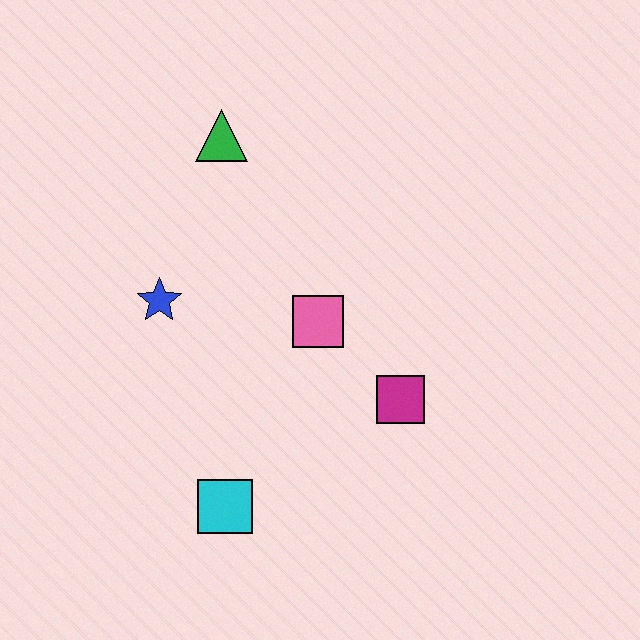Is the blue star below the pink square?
No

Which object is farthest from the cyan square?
The green triangle is farthest from the cyan square.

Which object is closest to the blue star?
The pink square is closest to the blue star.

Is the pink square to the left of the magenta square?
Yes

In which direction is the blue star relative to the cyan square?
The blue star is above the cyan square.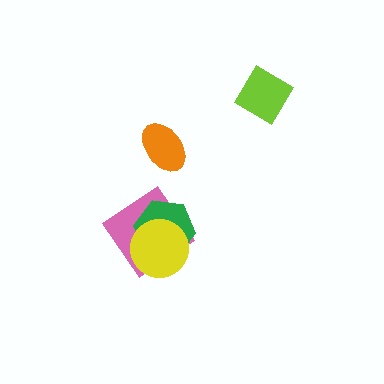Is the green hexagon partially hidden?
Yes, it is partially covered by another shape.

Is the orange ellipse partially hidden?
No, no other shape covers it.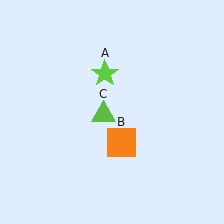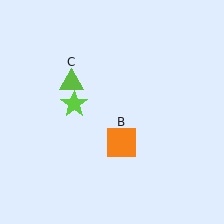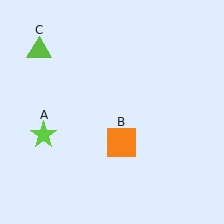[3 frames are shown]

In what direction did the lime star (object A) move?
The lime star (object A) moved down and to the left.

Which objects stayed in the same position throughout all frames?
Orange square (object B) remained stationary.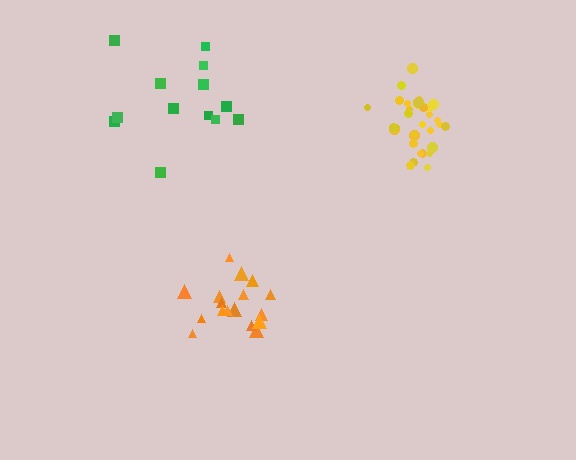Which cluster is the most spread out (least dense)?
Green.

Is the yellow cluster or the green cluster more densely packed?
Yellow.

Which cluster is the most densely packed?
Yellow.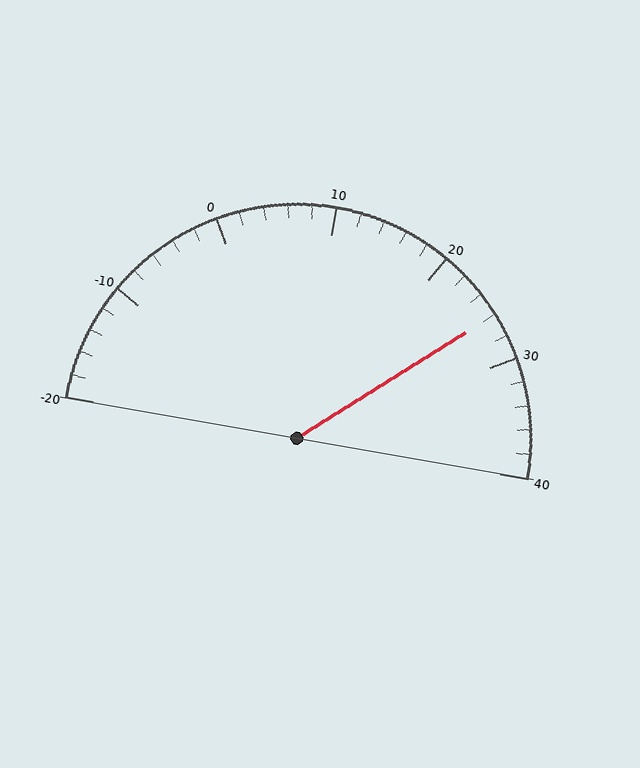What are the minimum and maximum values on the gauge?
The gauge ranges from -20 to 40.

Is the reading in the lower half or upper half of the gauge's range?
The reading is in the upper half of the range (-20 to 40).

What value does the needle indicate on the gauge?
The needle indicates approximately 26.